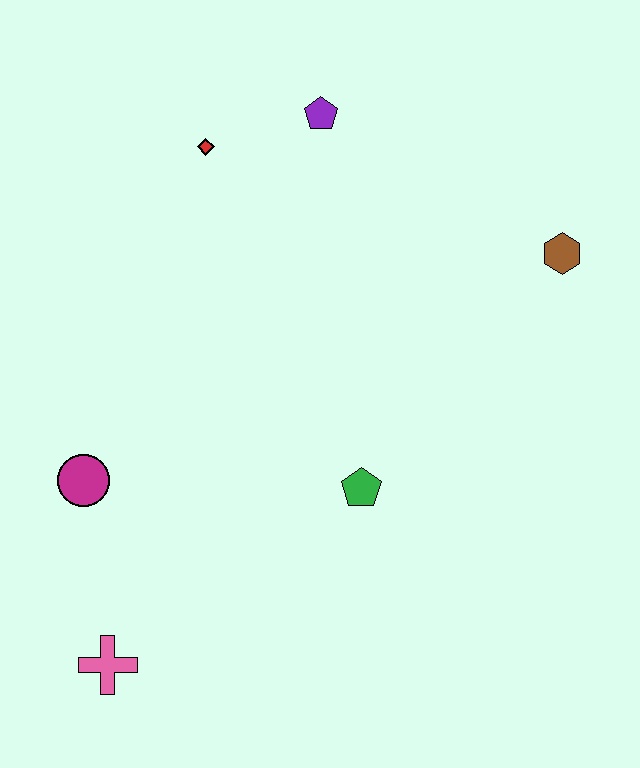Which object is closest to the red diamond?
The purple pentagon is closest to the red diamond.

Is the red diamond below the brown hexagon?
No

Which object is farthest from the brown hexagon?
The pink cross is farthest from the brown hexagon.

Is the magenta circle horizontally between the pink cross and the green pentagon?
No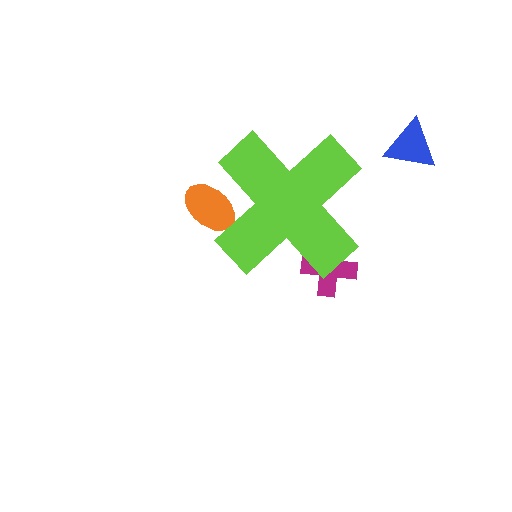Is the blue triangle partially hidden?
No, the blue triangle is fully visible.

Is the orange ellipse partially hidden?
Yes, the orange ellipse is partially hidden behind the lime cross.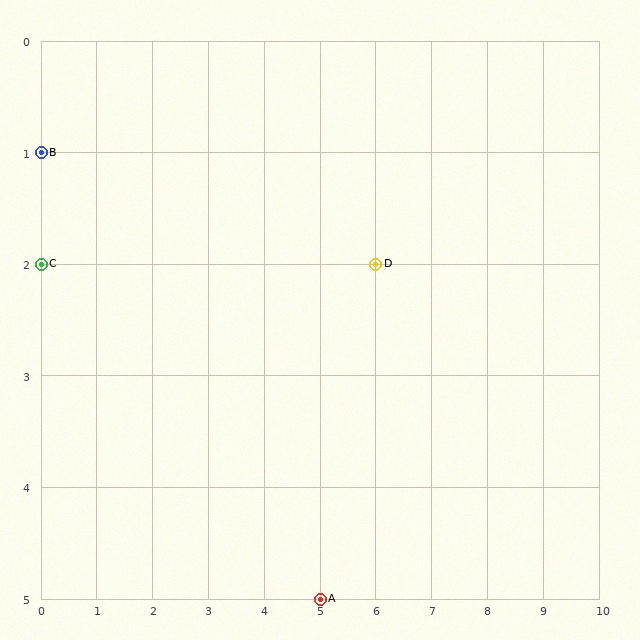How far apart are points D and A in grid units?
Points D and A are 1 column and 3 rows apart (about 3.2 grid units diagonally).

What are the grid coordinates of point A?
Point A is at grid coordinates (5, 5).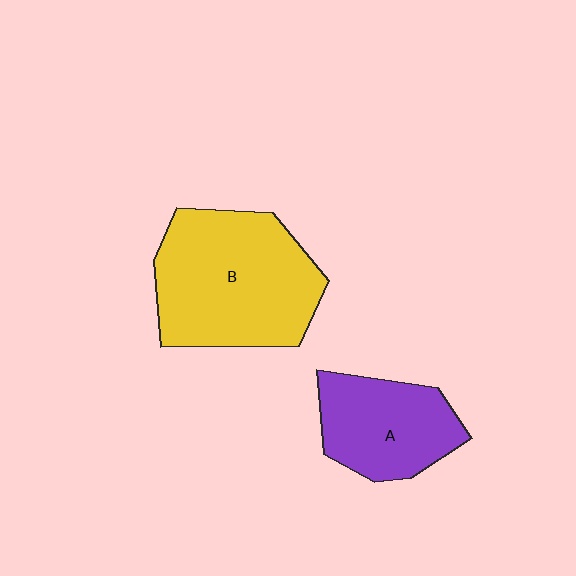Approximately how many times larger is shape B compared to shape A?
Approximately 1.6 times.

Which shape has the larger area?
Shape B (yellow).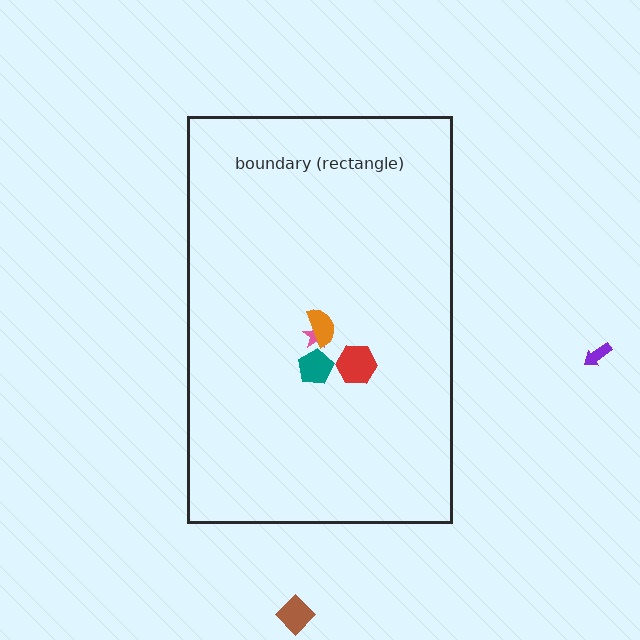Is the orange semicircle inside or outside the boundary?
Inside.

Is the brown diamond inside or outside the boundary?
Outside.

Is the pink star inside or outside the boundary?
Inside.